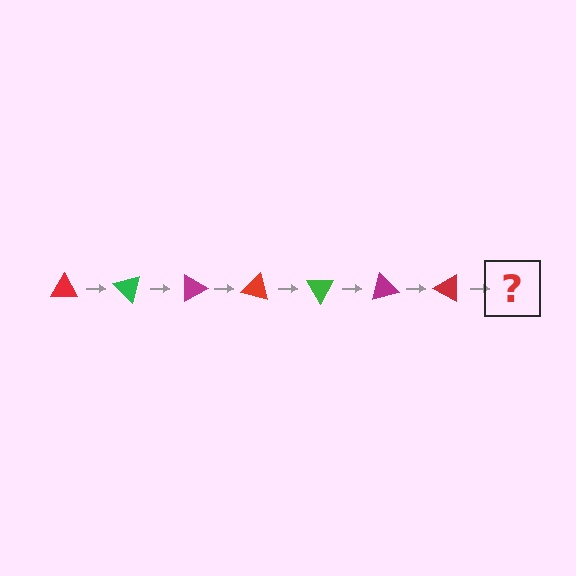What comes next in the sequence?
The next element should be a green triangle, rotated 315 degrees from the start.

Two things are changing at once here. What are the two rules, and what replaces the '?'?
The two rules are that it rotates 45 degrees each step and the color cycles through red, green, and magenta. The '?' should be a green triangle, rotated 315 degrees from the start.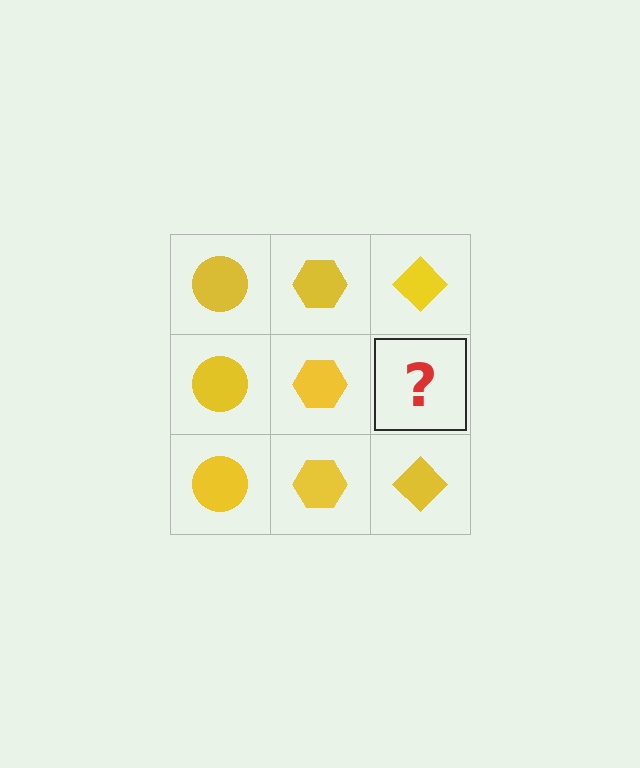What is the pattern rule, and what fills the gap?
The rule is that each column has a consistent shape. The gap should be filled with a yellow diamond.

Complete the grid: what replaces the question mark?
The question mark should be replaced with a yellow diamond.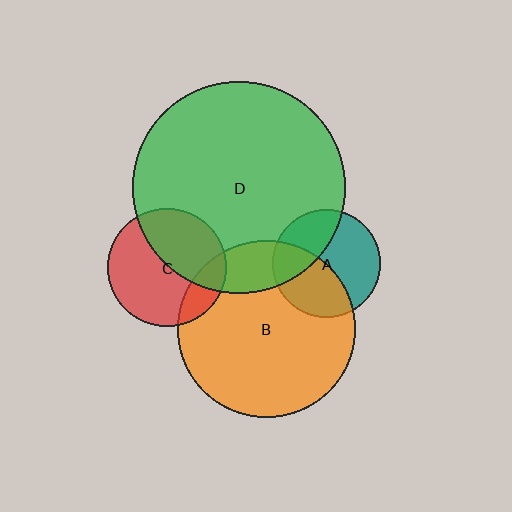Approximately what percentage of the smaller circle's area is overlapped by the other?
Approximately 45%.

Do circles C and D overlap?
Yes.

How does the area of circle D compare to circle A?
Approximately 3.9 times.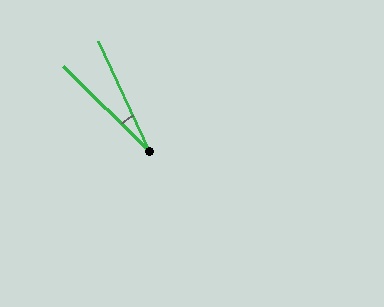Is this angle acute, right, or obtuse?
It is acute.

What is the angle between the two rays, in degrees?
Approximately 20 degrees.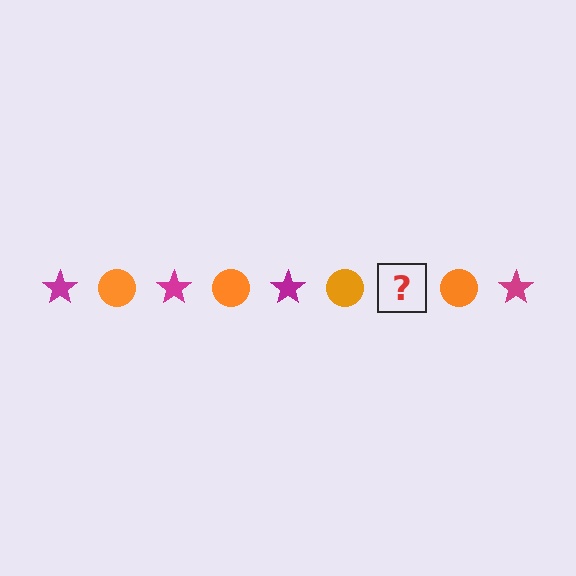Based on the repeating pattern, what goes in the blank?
The blank should be a magenta star.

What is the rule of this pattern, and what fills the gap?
The rule is that the pattern alternates between magenta star and orange circle. The gap should be filled with a magenta star.